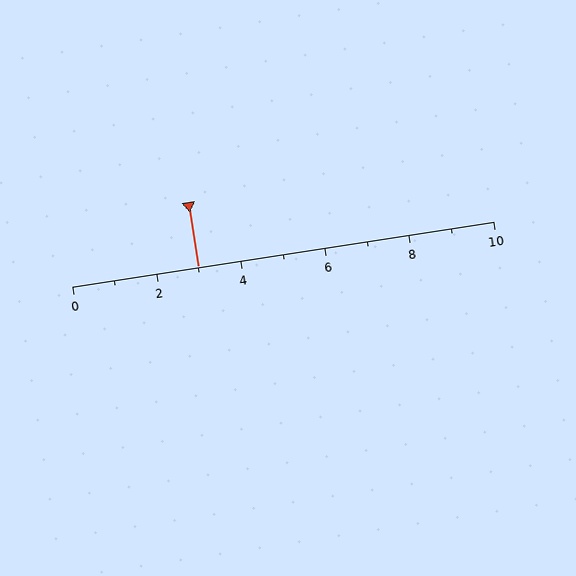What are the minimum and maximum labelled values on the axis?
The axis runs from 0 to 10.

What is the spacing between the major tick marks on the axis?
The major ticks are spaced 2 apart.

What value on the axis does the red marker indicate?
The marker indicates approximately 3.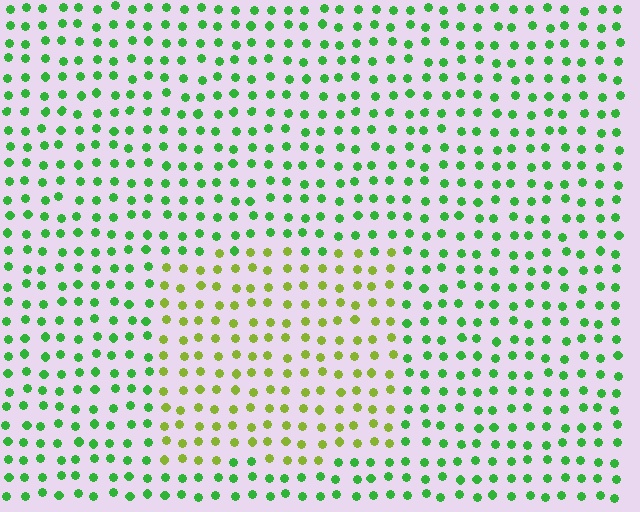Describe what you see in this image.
The image is filled with small green elements in a uniform arrangement. A rectangle-shaped region is visible where the elements are tinted to a slightly different hue, forming a subtle color boundary.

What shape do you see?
I see a rectangle.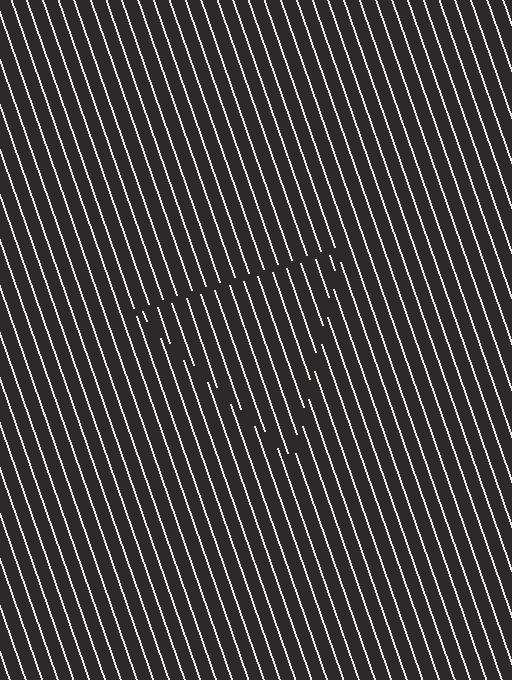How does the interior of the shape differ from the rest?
The interior of the shape contains the same grating, shifted by half a period — the contour is defined by the phase discontinuity where line-ends from the inner and outer gratings abut.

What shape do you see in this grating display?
An illusory triangle. The interior of the shape contains the same grating, shifted by half a period — the contour is defined by the phase discontinuity where line-ends from the inner and outer gratings abut.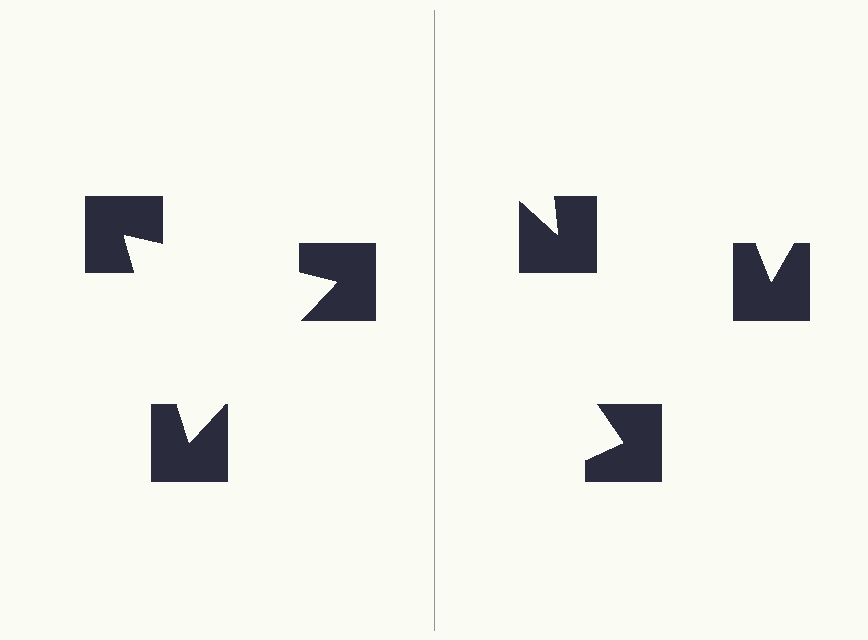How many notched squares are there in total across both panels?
6 — 3 on each side.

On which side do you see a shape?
An illusory triangle appears on the left side. On the right side the wedge cuts are rotated, so no coherent shape forms.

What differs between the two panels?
The notched squares are positioned identically on both sides; only the wedge orientations differ. On the left they align to a triangle; on the right they are misaligned.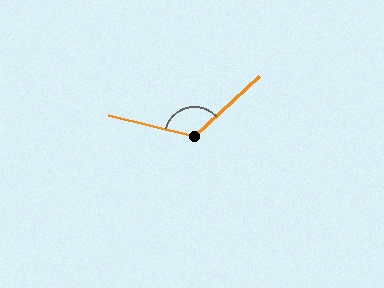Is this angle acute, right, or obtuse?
It is obtuse.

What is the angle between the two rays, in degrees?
Approximately 124 degrees.